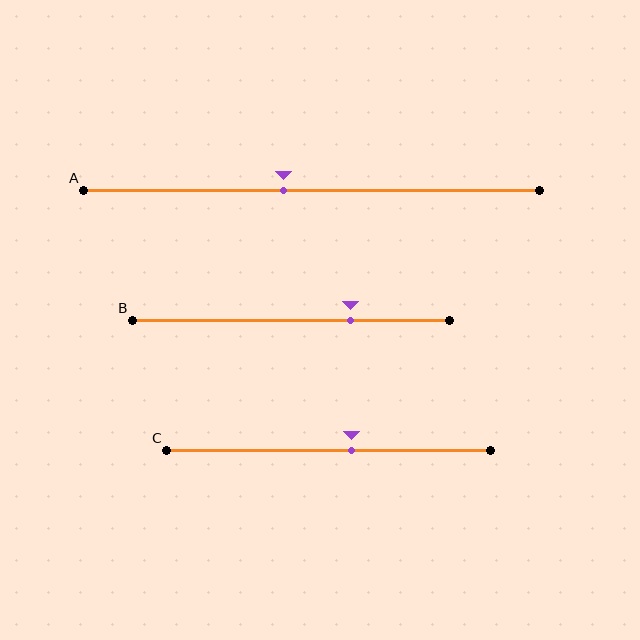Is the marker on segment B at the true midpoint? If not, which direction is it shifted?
No, the marker on segment B is shifted to the right by about 19% of the segment length.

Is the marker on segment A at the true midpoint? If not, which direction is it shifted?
No, the marker on segment A is shifted to the left by about 6% of the segment length.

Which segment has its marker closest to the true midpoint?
Segment A has its marker closest to the true midpoint.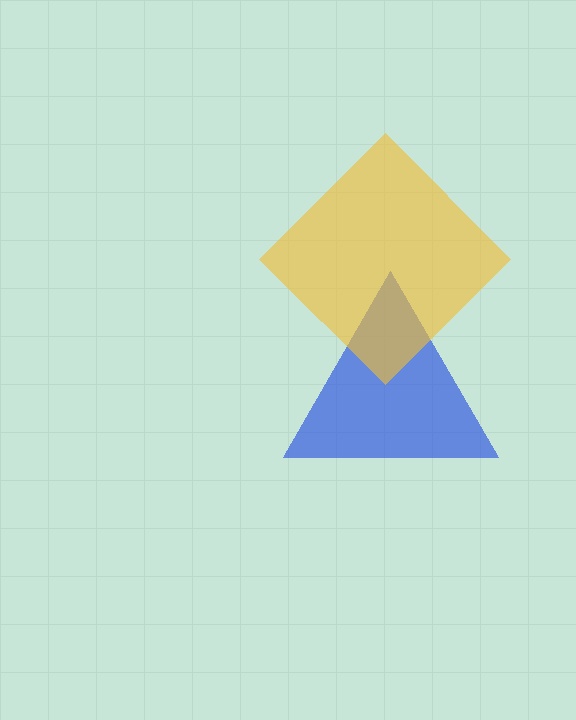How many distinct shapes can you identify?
There are 2 distinct shapes: a blue triangle, a yellow diamond.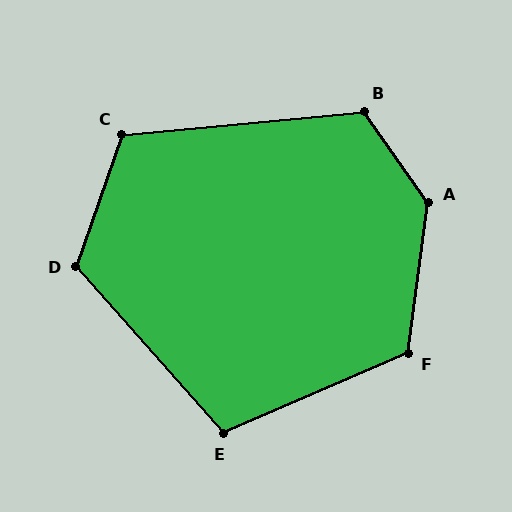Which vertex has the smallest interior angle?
E, at approximately 108 degrees.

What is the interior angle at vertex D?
Approximately 119 degrees (obtuse).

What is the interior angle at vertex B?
Approximately 120 degrees (obtuse).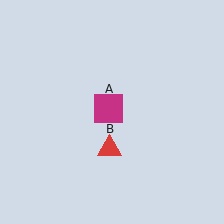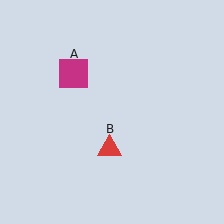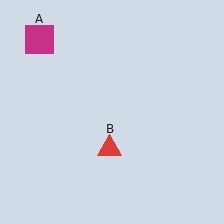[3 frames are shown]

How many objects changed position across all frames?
1 object changed position: magenta square (object A).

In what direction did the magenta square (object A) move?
The magenta square (object A) moved up and to the left.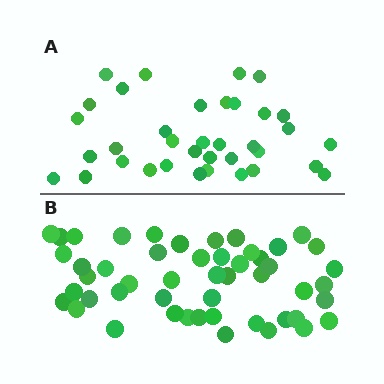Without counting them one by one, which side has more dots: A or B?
Region B (the bottom region) has more dots.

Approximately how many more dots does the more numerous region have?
Region B has approximately 15 more dots than region A.